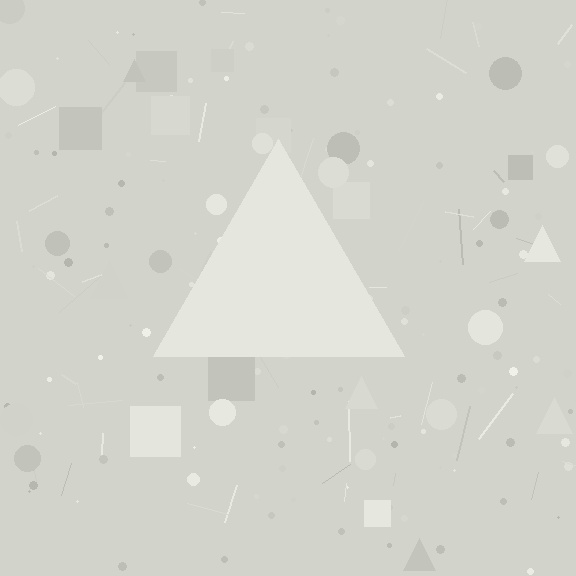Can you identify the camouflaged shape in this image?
The camouflaged shape is a triangle.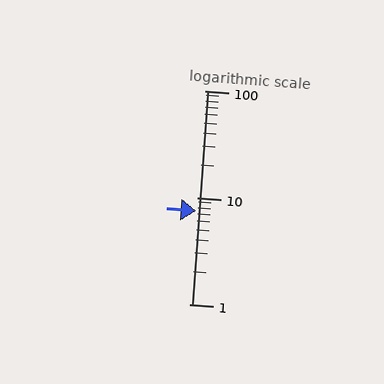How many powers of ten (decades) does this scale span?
The scale spans 2 decades, from 1 to 100.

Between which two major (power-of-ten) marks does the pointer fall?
The pointer is between 1 and 10.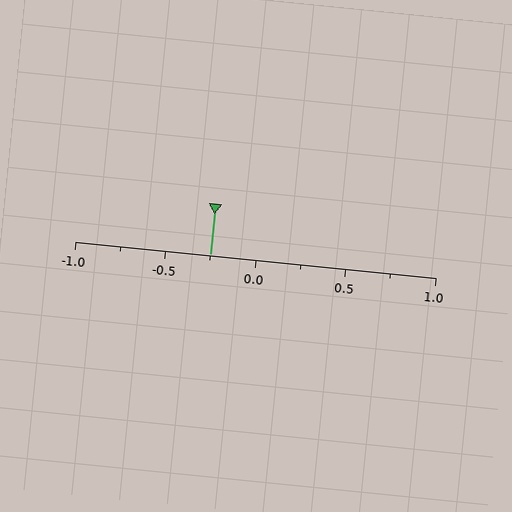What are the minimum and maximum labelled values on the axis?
The axis runs from -1.0 to 1.0.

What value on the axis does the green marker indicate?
The marker indicates approximately -0.25.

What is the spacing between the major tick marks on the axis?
The major ticks are spaced 0.5 apart.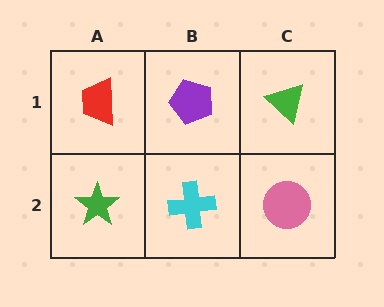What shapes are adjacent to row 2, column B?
A purple pentagon (row 1, column B), a green star (row 2, column A), a pink circle (row 2, column C).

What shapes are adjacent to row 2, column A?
A red trapezoid (row 1, column A), a cyan cross (row 2, column B).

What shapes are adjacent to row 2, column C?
A green triangle (row 1, column C), a cyan cross (row 2, column B).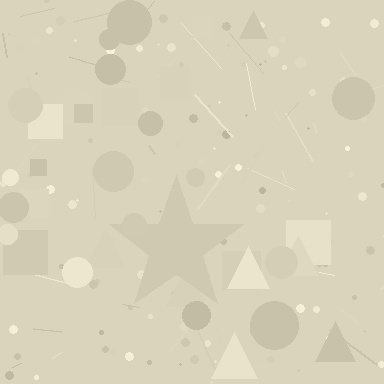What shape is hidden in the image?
A star is hidden in the image.